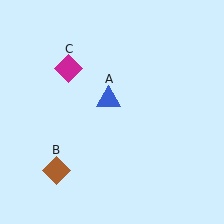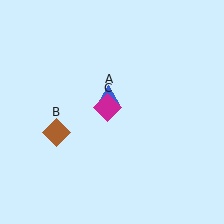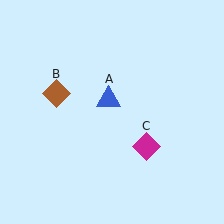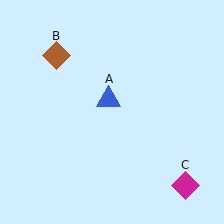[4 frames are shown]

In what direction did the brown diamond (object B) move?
The brown diamond (object B) moved up.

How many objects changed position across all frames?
2 objects changed position: brown diamond (object B), magenta diamond (object C).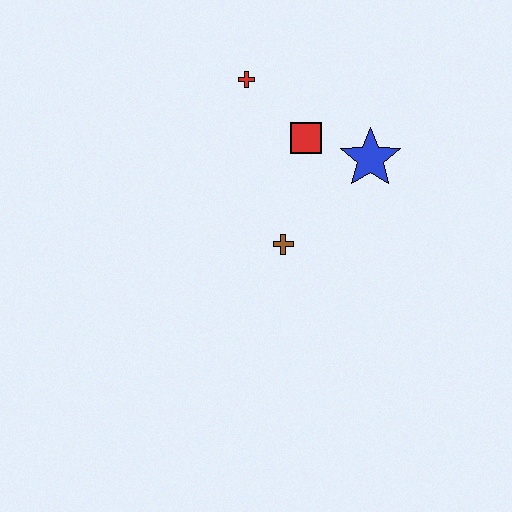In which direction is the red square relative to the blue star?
The red square is to the left of the blue star.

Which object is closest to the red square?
The blue star is closest to the red square.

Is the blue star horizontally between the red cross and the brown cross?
No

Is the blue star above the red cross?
No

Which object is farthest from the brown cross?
The red cross is farthest from the brown cross.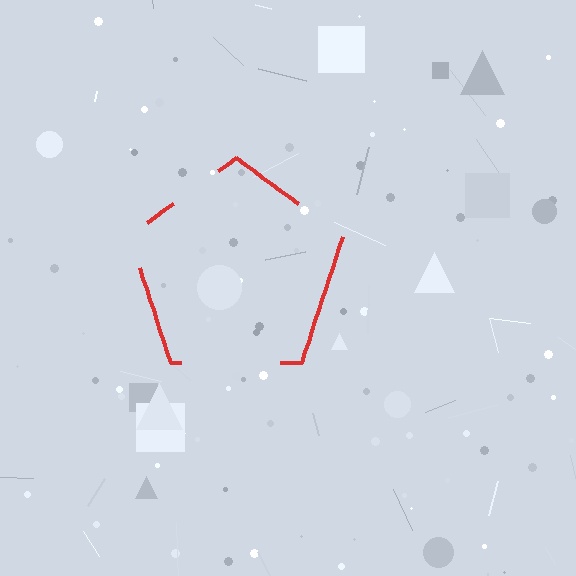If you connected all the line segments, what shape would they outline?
They would outline a pentagon.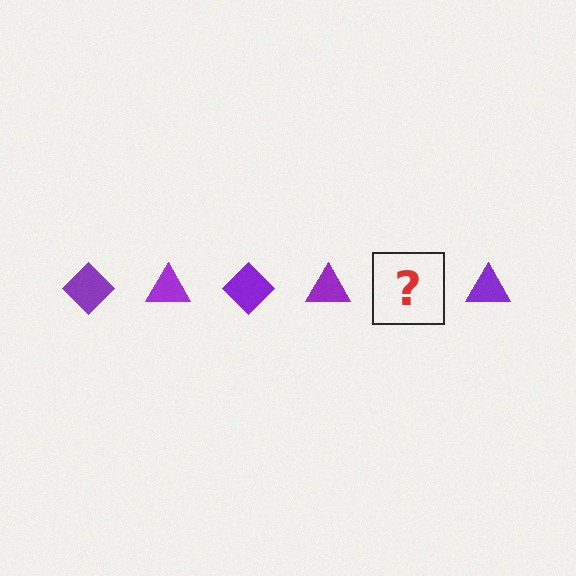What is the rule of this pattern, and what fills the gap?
The rule is that the pattern cycles through diamond, triangle shapes in purple. The gap should be filled with a purple diamond.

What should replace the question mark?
The question mark should be replaced with a purple diamond.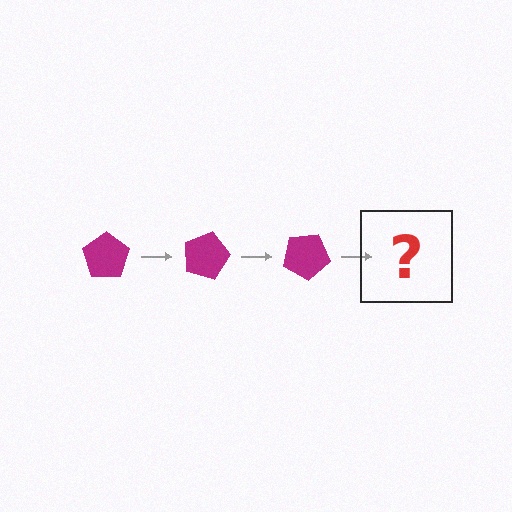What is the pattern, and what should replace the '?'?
The pattern is that the pentagon rotates 15 degrees each step. The '?' should be a magenta pentagon rotated 45 degrees.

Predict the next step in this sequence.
The next step is a magenta pentagon rotated 45 degrees.